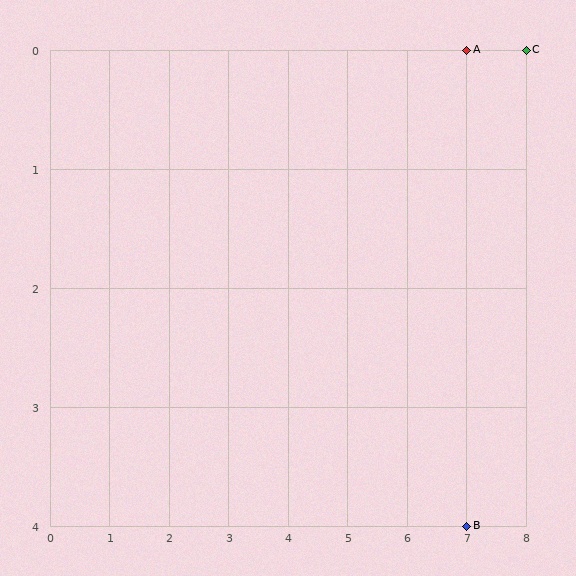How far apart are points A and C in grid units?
Points A and C are 1 column apart.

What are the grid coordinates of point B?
Point B is at grid coordinates (7, 4).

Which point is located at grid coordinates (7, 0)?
Point A is at (7, 0).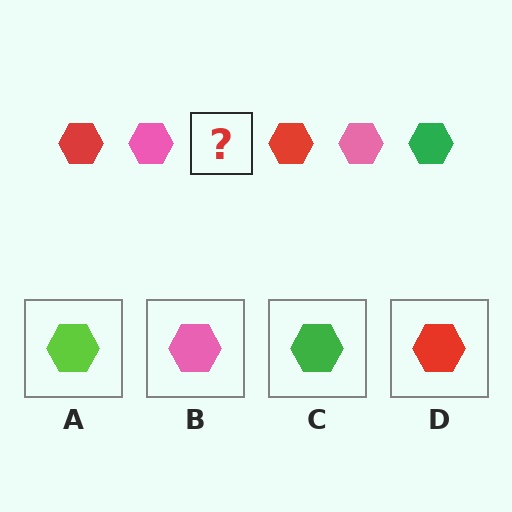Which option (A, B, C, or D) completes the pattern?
C.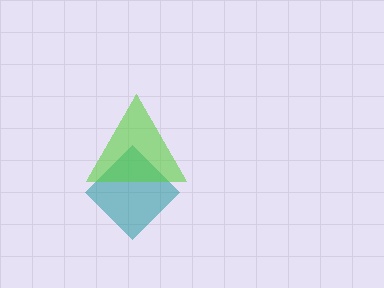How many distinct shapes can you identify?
There are 2 distinct shapes: a teal diamond, a lime triangle.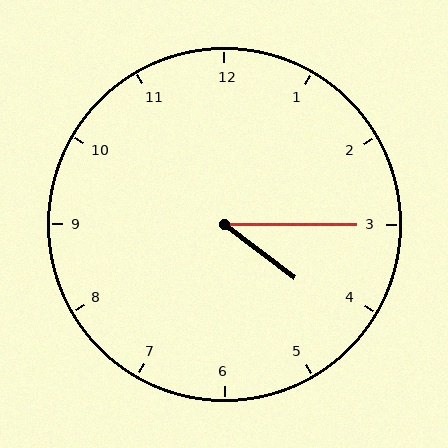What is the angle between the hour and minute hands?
Approximately 38 degrees.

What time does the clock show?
4:15.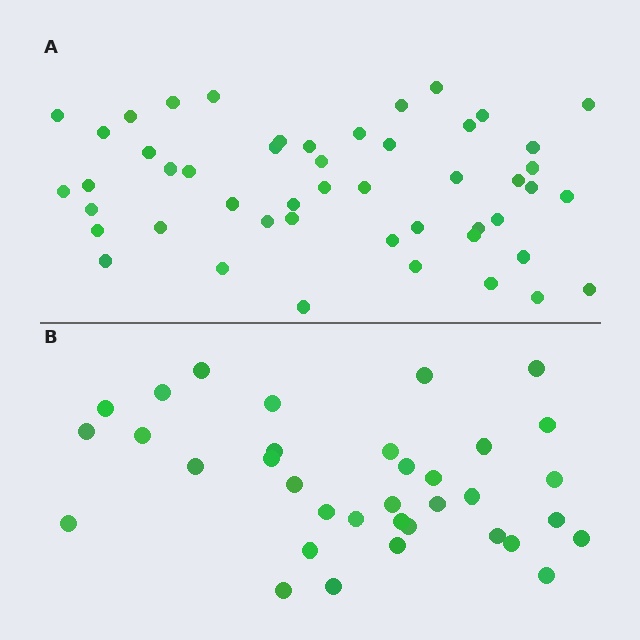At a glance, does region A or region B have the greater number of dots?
Region A (the top region) has more dots.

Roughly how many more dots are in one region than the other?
Region A has approximately 15 more dots than region B.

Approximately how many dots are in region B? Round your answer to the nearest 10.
About 40 dots. (The exact count is 35, which rounds to 40.)